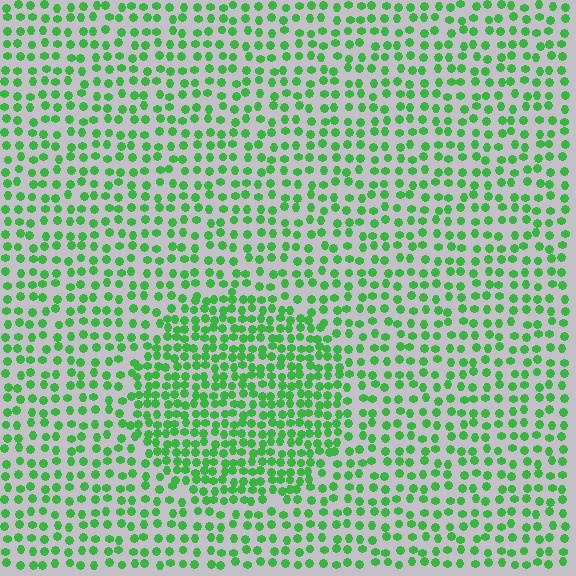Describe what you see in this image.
The image contains small green elements arranged at two different densities. A circle-shaped region is visible where the elements are more densely packed than the surrounding area.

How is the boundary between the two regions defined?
The boundary is defined by a change in element density (approximately 1.8x ratio). All elements are the same color, size, and shape.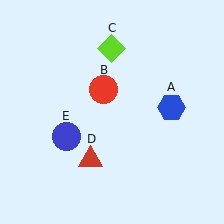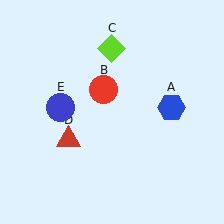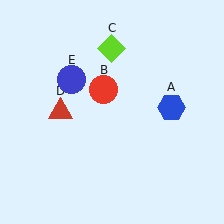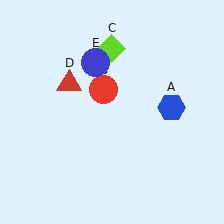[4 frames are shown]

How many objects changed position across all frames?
2 objects changed position: red triangle (object D), blue circle (object E).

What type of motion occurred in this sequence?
The red triangle (object D), blue circle (object E) rotated clockwise around the center of the scene.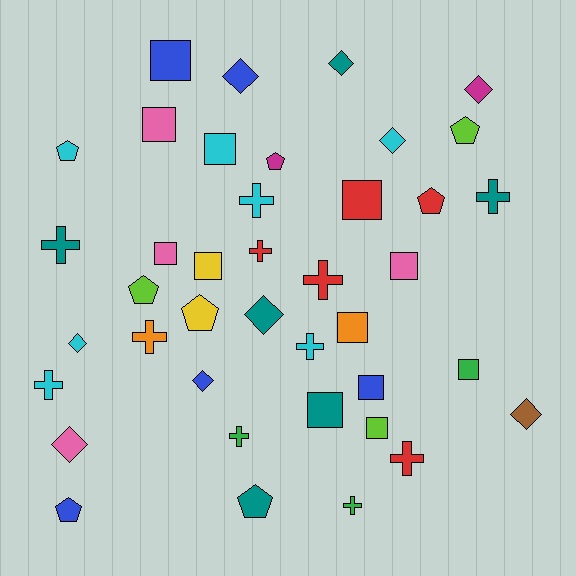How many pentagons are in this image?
There are 8 pentagons.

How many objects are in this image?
There are 40 objects.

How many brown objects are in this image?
There is 1 brown object.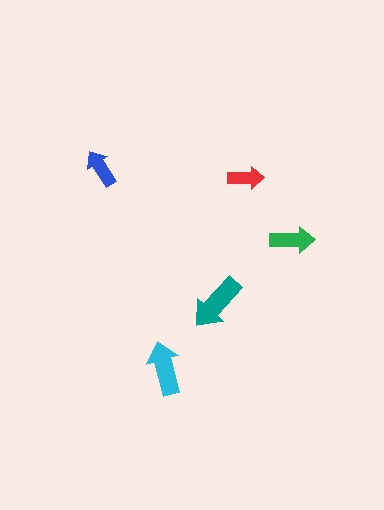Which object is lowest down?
The cyan arrow is bottommost.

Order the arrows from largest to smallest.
the teal one, the cyan one, the green one, the blue one, the red one.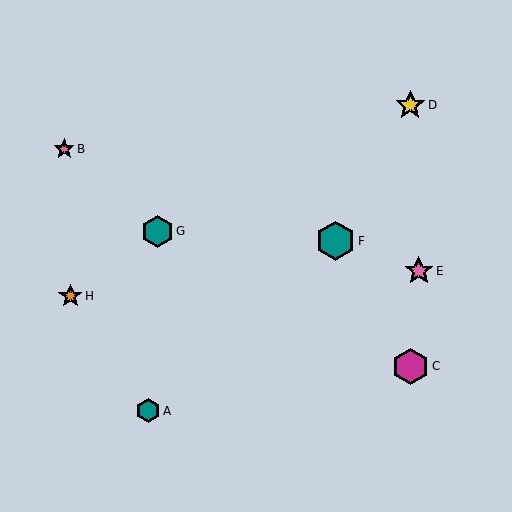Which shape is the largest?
The teal hexagon (labeled F) is the largest.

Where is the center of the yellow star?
The center of the yellow star is at (410, 105).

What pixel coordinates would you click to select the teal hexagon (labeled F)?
Click at (335, 241) to select the teal hexagon F.